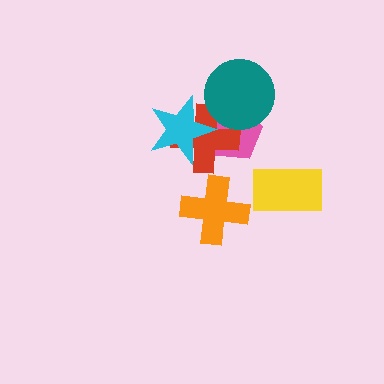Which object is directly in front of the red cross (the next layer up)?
The cyan star is directly in front of the red cross.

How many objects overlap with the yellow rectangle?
0 objects overlap with the yellow rectangle.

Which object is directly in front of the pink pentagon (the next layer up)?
The red cross is directly in front of the pink pentagon.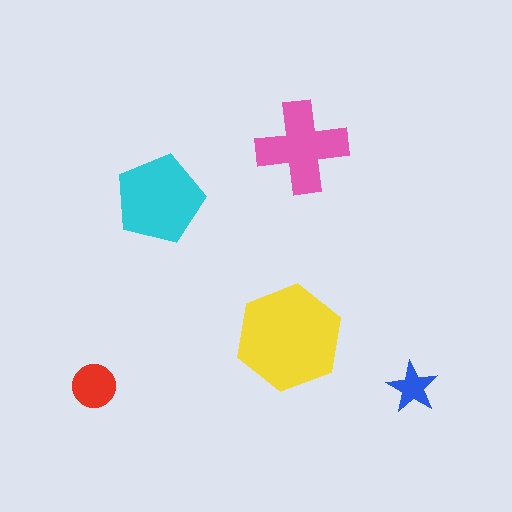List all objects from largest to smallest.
The yellow hexagon, the cyan pentagon, the pink cross, the red circle, the blue star.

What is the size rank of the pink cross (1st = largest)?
3rd.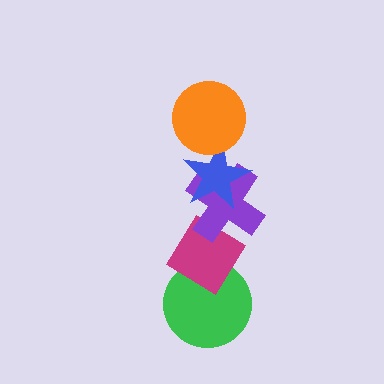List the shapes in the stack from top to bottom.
From top to bottom: the orange circle, the blue star, the purple cross, the magenta diamond, the green circle.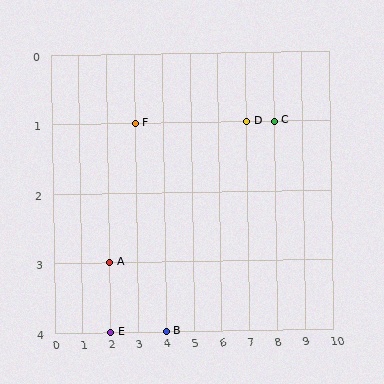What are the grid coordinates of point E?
Point E is at grid coordinates (2, 4).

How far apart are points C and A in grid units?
Points C and A are 6 columns and 2 rows apart (about 6.3 grid units diagonally).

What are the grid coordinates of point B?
Point B is at grid coordinates (4, 4).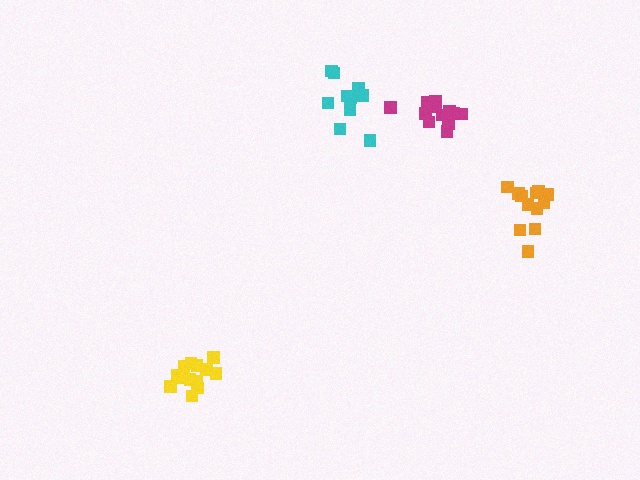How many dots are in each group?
Group 1: 13 dots, Group 2: 12 dots, Group 3: 13 dots, Group 4: 14 dots (52 total).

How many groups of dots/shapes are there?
There are 4 groups.